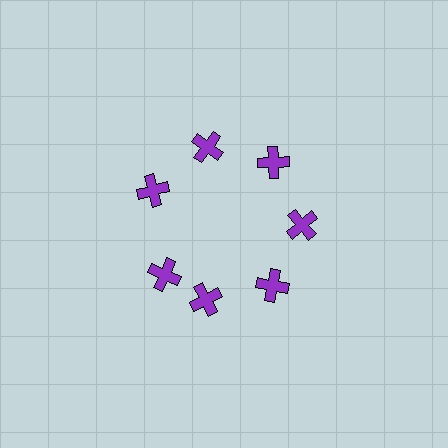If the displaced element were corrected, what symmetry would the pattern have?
It would have 7-fold rotational symmetry — the pattern would map onto itself every 51 degrees.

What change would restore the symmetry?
The symmetry would be restored by rotating it back into even spacing with its neighbors so that all 7 crosses sit at equal angles and equal distance from the center.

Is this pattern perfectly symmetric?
No. The 7 purple crosses are arranged in a ring, but one element near the 8 o'clock position is rotated out of alignment along the ring, breaking the 7-fold rotational symmetry.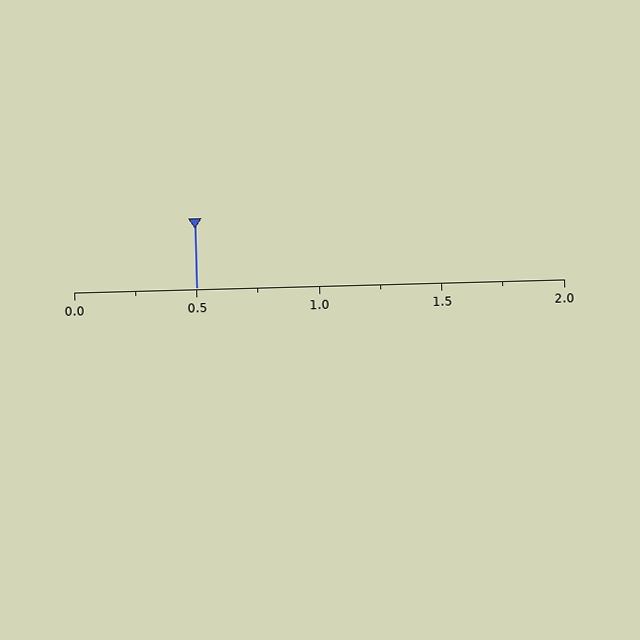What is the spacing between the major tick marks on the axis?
The major ticks are spaced 0.5 apart.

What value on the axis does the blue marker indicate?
The marker indicates approximately 0.5.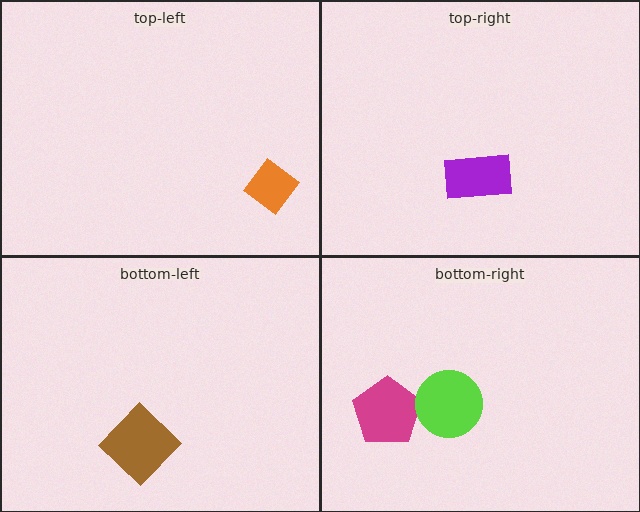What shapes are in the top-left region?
The orange diamond.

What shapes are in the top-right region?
The purple rectangle.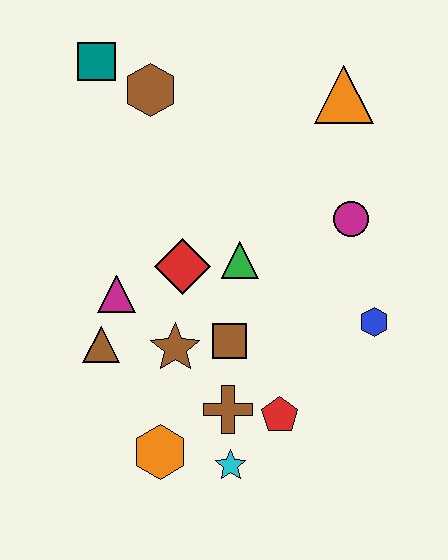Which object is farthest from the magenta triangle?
The orange triangle is farthest from the magenta triangle.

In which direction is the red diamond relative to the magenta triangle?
The red diamond is to the right of the magenta triangle.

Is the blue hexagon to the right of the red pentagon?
Yes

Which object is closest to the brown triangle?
The magenta triangle is closest to the brown triangle.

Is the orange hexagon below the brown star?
Yes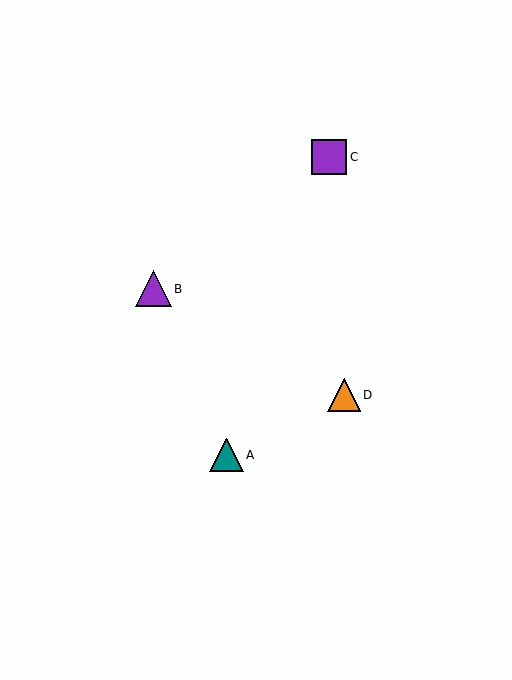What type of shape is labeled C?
Shape C is a purple square.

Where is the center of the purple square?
The center of the purple square is at (329, 157).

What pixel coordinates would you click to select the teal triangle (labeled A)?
Click at (226, 455) to select the teal triangle A.